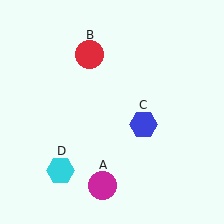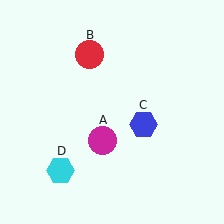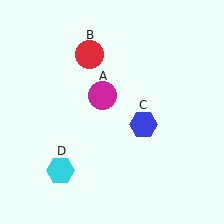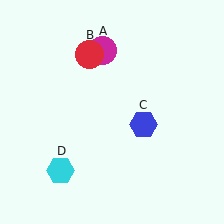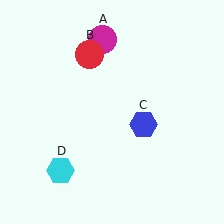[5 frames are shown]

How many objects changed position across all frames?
1 object changed position: magenta circle (object A).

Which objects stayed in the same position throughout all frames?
Red circle (object B) and blue hexagon (object C) and cyan hexagon (object D) remained stationary.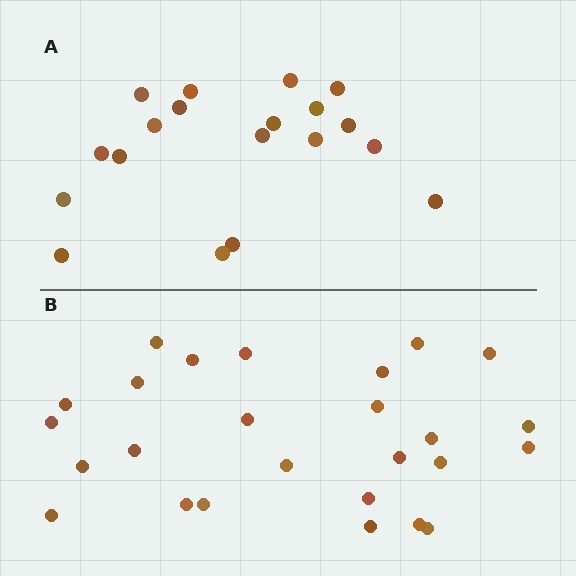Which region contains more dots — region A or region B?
Region B (the bottom region) has more dots.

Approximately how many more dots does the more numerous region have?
Region B has roughly 8 or so more dots than region A.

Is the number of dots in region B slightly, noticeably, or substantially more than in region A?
Region B has noticeably more, but not dramatically so. The ratio is roughly 1.4 to 1.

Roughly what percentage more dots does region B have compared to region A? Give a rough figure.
About 35% more.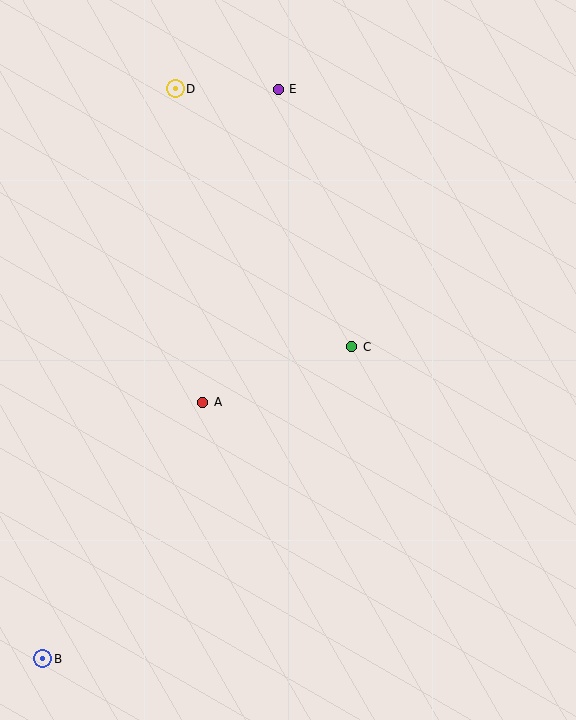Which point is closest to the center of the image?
Point C at (352, 347) is closest to the center.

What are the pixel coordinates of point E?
Point E is at (278, 89).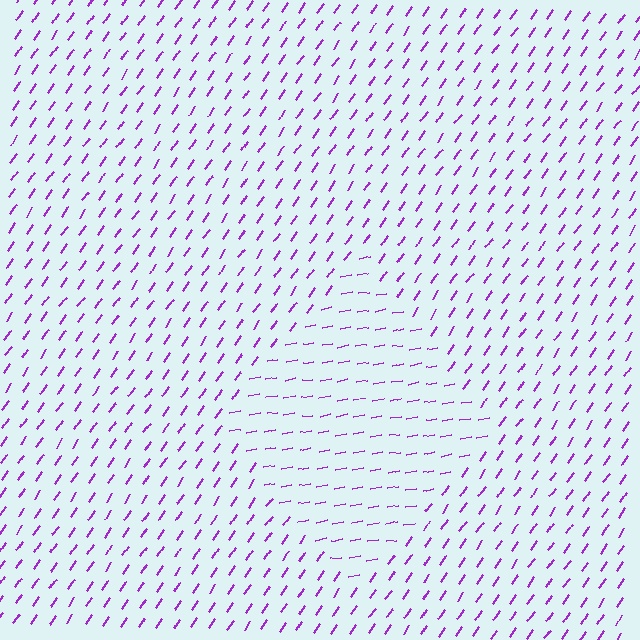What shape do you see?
I see a diamond.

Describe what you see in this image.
The image is filled with small purple line segments. A diamond region in the image has lines oriented differently from the surrounding lines, creating a visible texture boundary.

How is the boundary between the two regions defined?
The boundary is defined purely by a change in line orientation (approximately 45 degrees difference). All lines are the same color and thickness.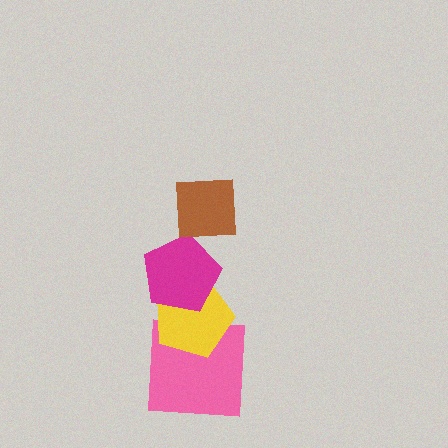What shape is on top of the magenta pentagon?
The brown square is on top of the magenta pentagon.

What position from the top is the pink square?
The pink square is 4th from the top.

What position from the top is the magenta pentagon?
The magenta pentagon is 2nd from the top.